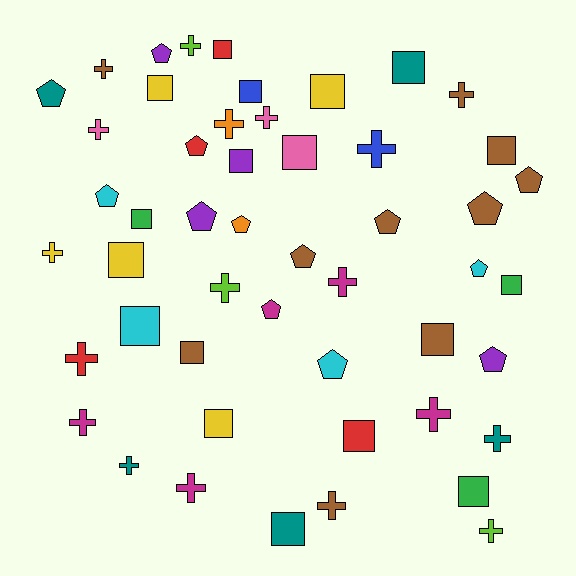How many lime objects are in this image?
There are 3 lime objects.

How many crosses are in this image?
There are 18 crosses.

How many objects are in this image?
There are 50 objects.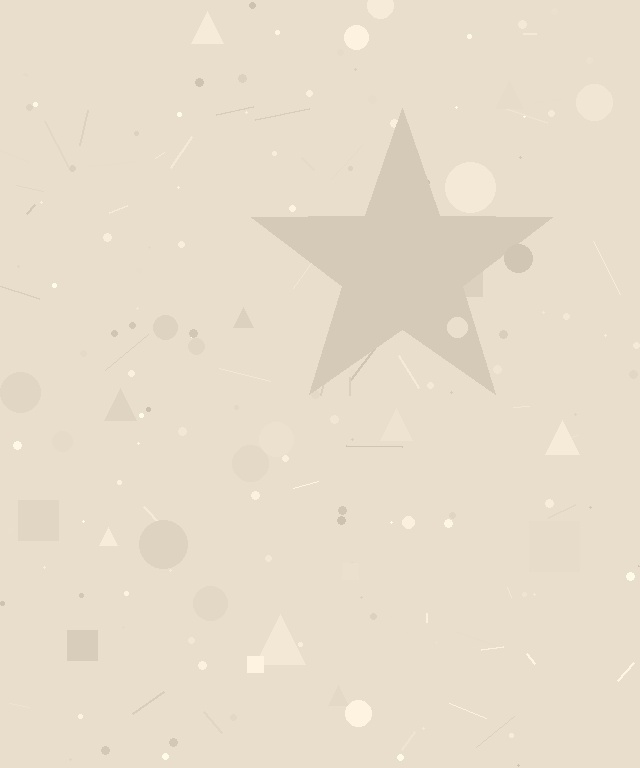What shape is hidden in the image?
A star is hidden in the image.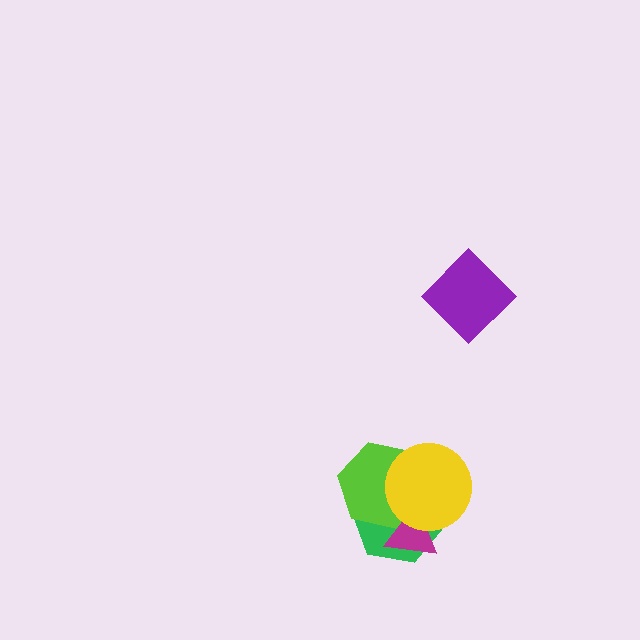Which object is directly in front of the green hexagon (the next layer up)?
The magenta triangle is directly in front of the green hexagon.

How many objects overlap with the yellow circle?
3 objects overlap with the yellow circle.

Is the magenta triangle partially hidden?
Yes, it is partially covered by another shape.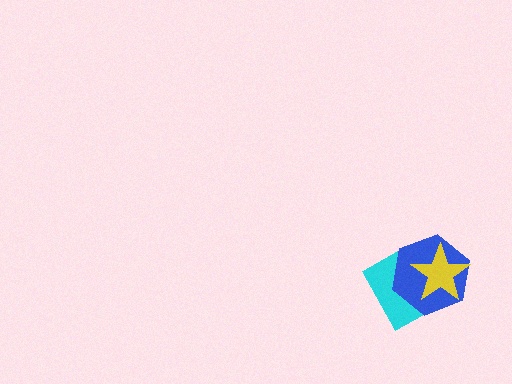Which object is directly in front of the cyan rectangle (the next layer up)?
The blue hexagon is directly in front of the cyan rectangle.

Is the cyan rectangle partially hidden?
Yes, it is partially covered by another shape.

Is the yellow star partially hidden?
No, no other shape covers it.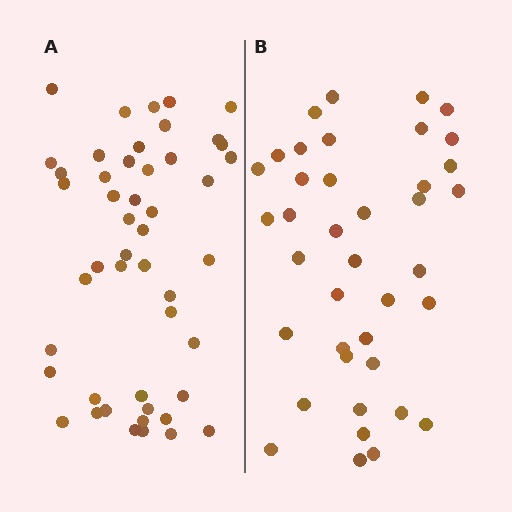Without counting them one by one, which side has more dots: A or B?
Region A (the left region) has more dots.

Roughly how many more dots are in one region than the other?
Region A has roughly 8 or so more dots than region B.